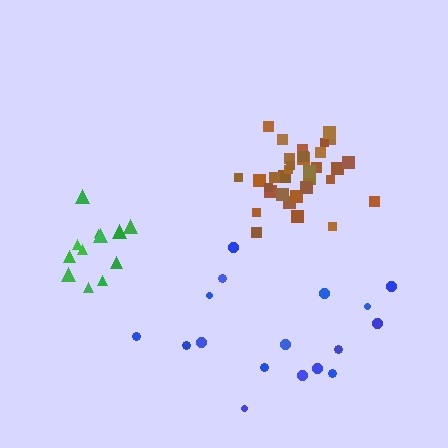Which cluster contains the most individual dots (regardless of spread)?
Brown (34).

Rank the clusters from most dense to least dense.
brown, green, blue.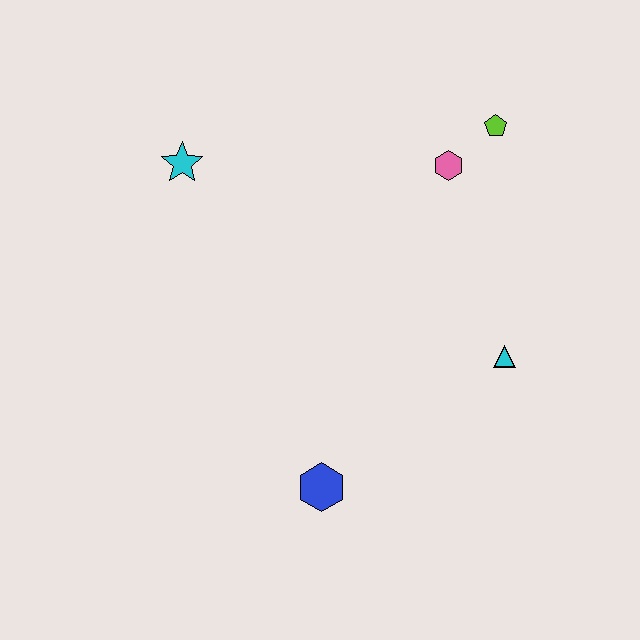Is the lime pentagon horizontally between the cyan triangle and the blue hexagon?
Yes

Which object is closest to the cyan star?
The pink hexagon is closest to the cyan star.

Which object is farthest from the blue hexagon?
The lime pentagon is farthest from the blue hexagon.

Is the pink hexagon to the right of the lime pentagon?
No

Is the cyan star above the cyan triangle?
Yes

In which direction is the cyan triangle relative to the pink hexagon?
The cyan triangle is below the pink hexagon.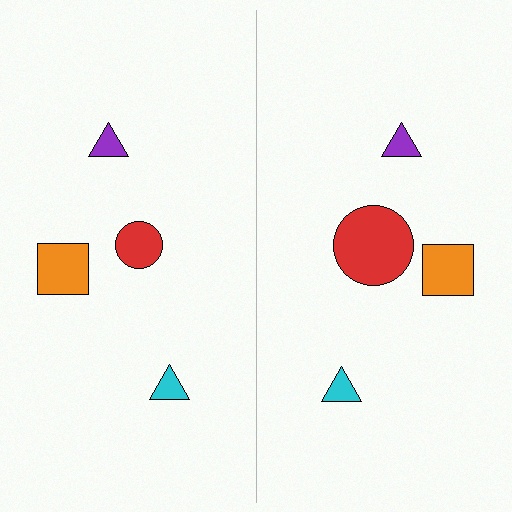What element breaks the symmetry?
The red circle on the right side has a different size than its mirror counterpart.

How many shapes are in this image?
There are 8 shapes in this image.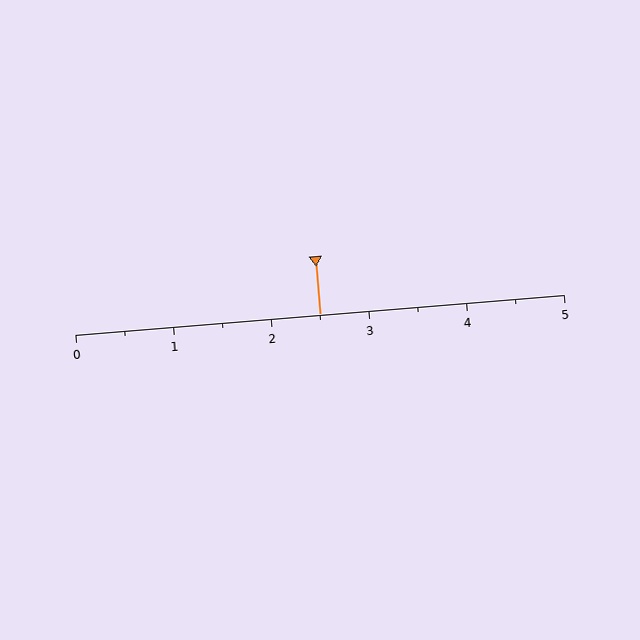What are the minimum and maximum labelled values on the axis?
The axis runs from 0 to 5.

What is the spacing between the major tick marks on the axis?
The major ticks are spaced 1 apart.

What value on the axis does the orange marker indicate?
The marker indicates approximately 2.5.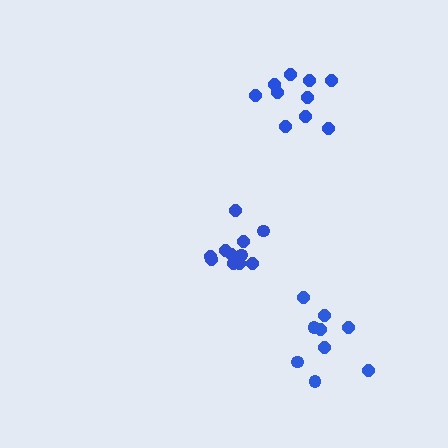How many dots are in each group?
Group 1: 9 dots, Group 2: 10 dots, Group 3: 11 dots (30 total).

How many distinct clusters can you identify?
There are 3 distinct clusters.